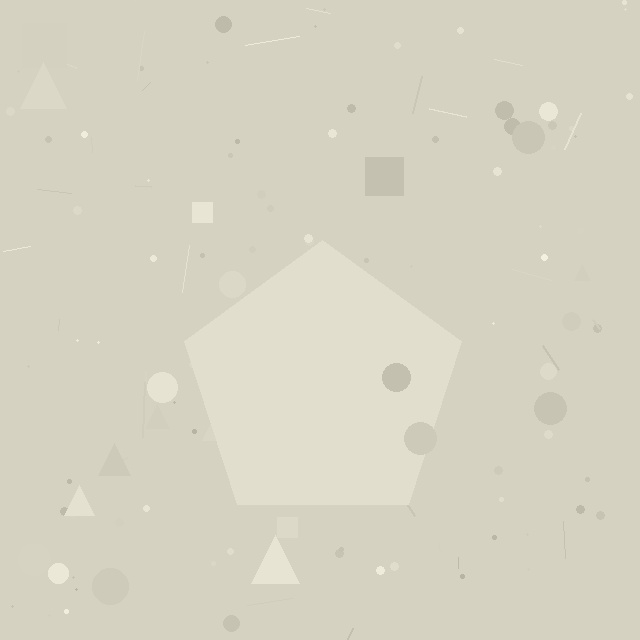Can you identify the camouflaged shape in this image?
The camouflaged shape is a pentagon.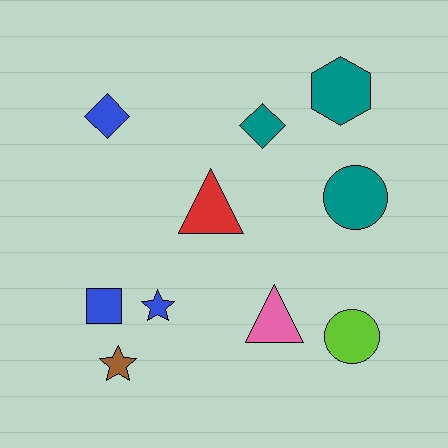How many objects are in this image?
There are 10 objects.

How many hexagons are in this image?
There is 1 hexagon.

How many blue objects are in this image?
There are 3 blue objects.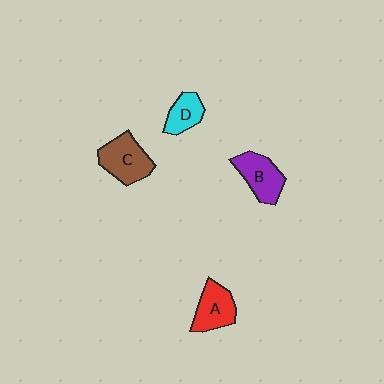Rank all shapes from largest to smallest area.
From largest to smallest: C (brown), B (purple), A (red), D (cyan).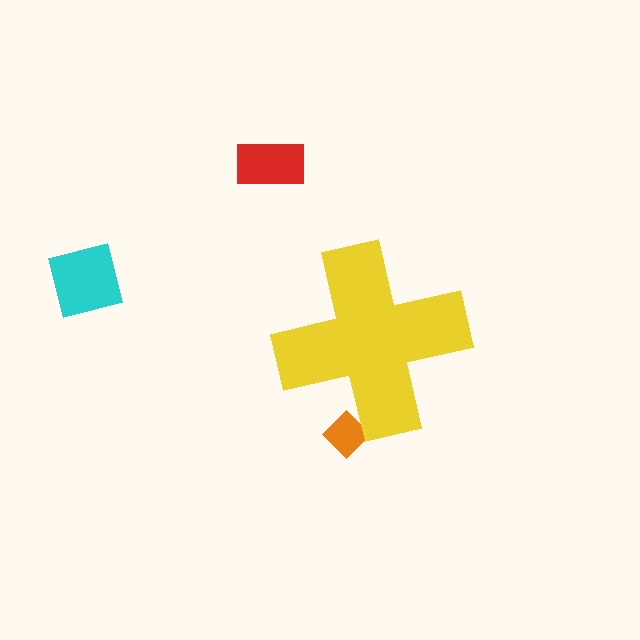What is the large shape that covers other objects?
A yellow cross.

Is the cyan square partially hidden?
No, the cyan square is fully visible.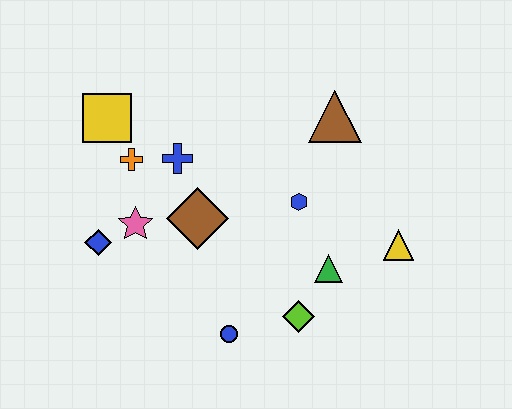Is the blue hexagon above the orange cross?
No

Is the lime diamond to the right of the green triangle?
No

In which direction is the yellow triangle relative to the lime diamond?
The yellow triangle is to the right of the lime diamond.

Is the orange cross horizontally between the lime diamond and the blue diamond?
Yes